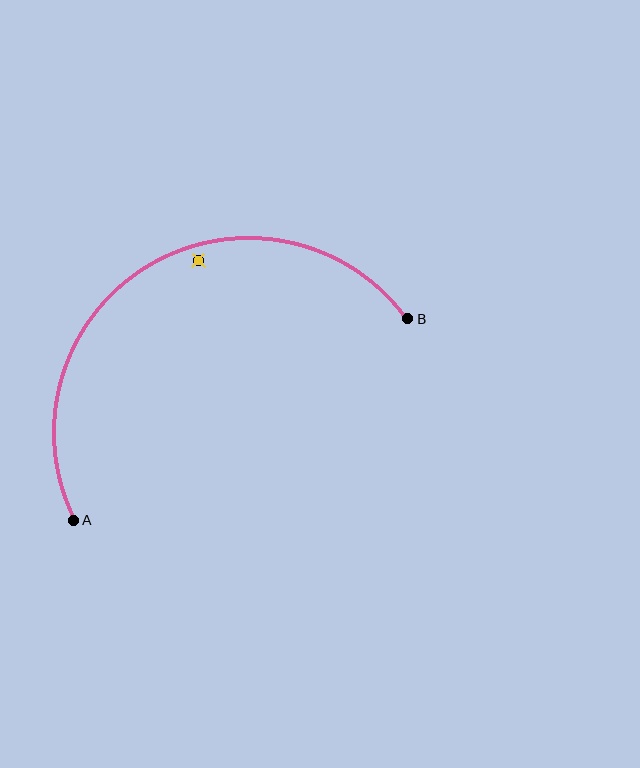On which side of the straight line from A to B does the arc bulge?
The arc bulges above the straight line connecting A and B.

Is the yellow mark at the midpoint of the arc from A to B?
No — the yellow mark does not lie on the arc at all. It sits slightly inside the curve.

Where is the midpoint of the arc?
The arc midpoint is the point on the curve farthest from the straight line joining A and B. It sits above that line.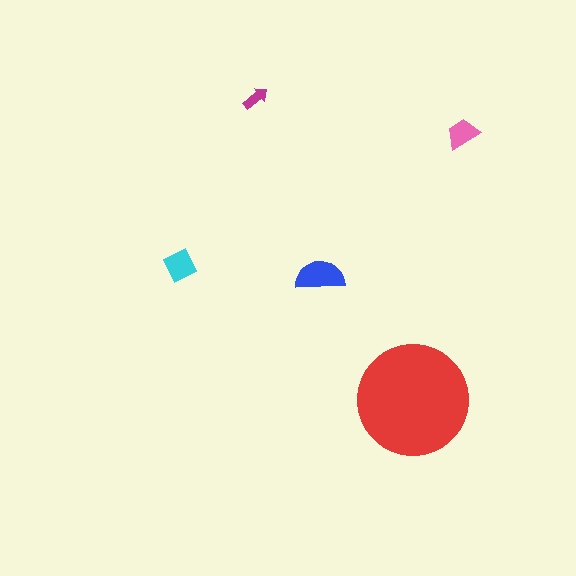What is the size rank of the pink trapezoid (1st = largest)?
4th.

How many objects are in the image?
There are 5 objects in the image.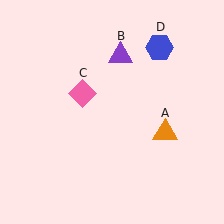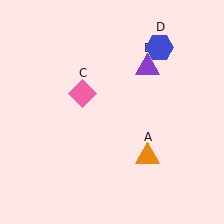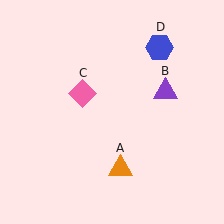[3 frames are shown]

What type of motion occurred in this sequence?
The orange triangle (object A), purple triangle (object B) rotated clockwise around the center of the scene.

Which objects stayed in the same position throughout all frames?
Pink diamond (object C) and blue hexagon (object D) remained stationary.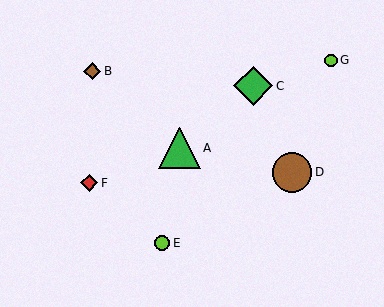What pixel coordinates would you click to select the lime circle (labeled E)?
Click at (162, 243) to select the lime circle E.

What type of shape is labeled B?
Shape B is a brown diamond.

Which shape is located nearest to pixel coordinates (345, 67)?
The lime circle (labeled G) at (331, 60) is nearest to that location.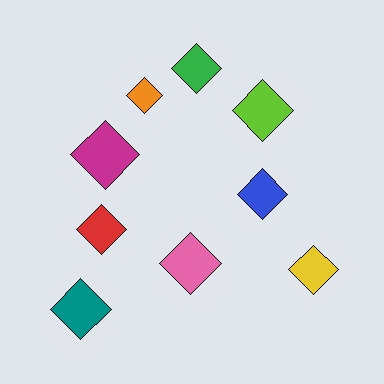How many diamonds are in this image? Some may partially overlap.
There are 9 diamonds.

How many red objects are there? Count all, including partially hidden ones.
There is 1 red object.